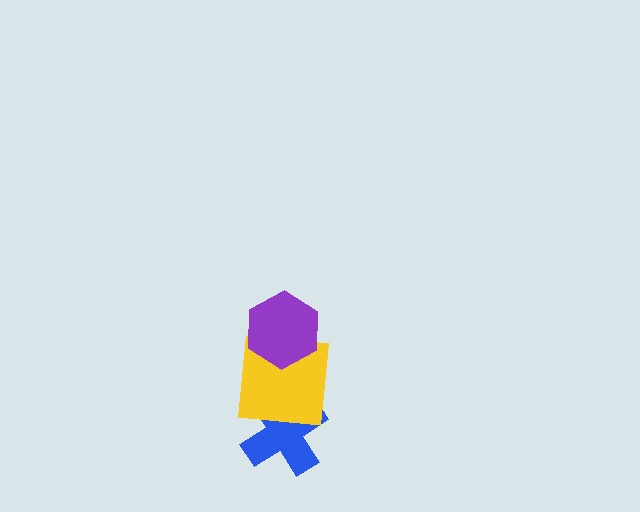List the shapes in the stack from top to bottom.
From top to bottom: the purple hexagon, the yellow square, the blue cross.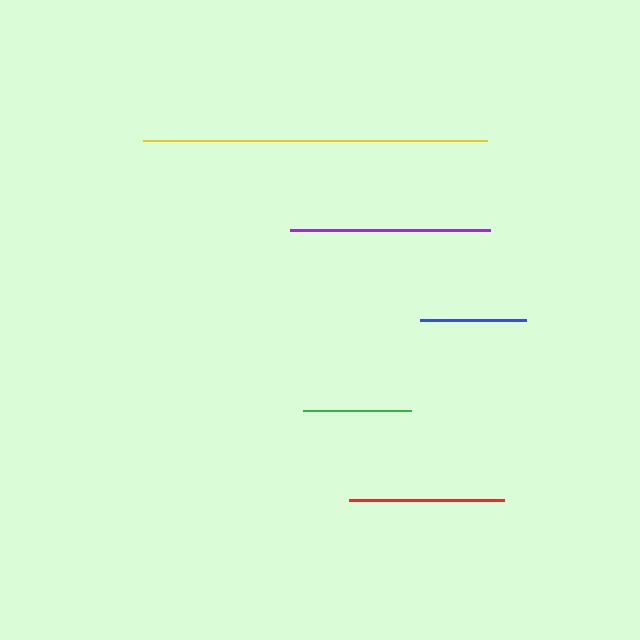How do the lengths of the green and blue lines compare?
The green and blue lines are approximately the same length.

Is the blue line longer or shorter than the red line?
The red line is longer than the blue line.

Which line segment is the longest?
The yellow line is the longest at approximately 344 pixels.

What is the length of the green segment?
The green segment is approximately 108 pixels long.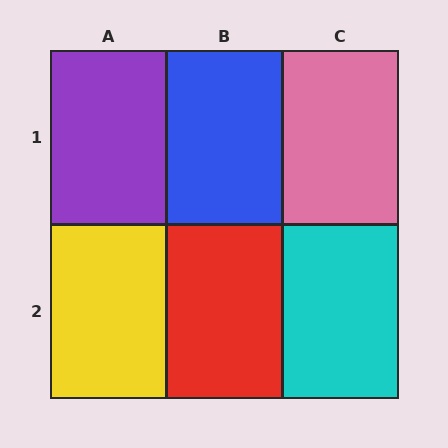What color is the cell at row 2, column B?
Red.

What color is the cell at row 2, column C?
Cyan.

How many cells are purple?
1 cell is purple.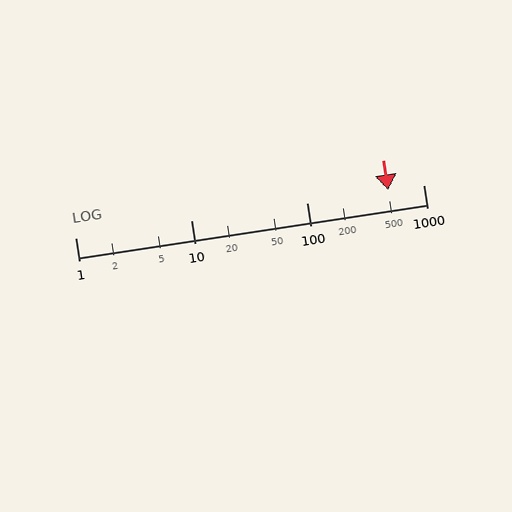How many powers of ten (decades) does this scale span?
The scale spans 3 decades, from 1 to 1000.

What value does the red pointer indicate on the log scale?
The pointer indicates approximately 500.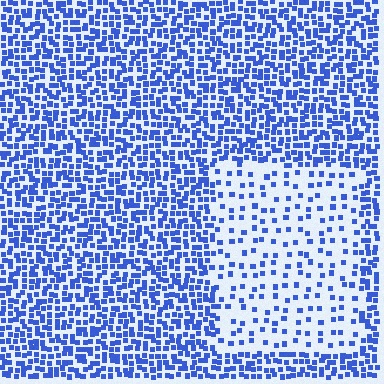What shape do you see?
I see a rectangle.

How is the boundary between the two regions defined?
The boundary is defined by a change in element density (approximately 2.8x ratio). All elements are the same color, size, and shape.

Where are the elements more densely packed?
The elements are more densely packed outside the rectangle boundary.